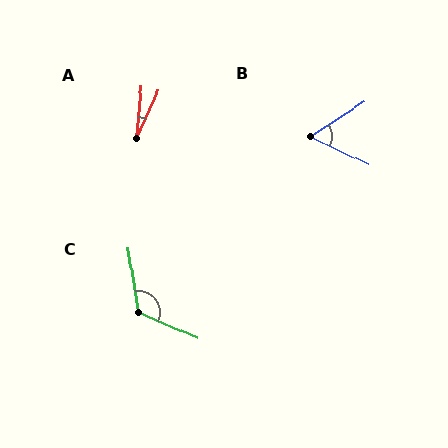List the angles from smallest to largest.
A (19°), B (58°), C (123°).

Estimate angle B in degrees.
Approximately 58 degrees.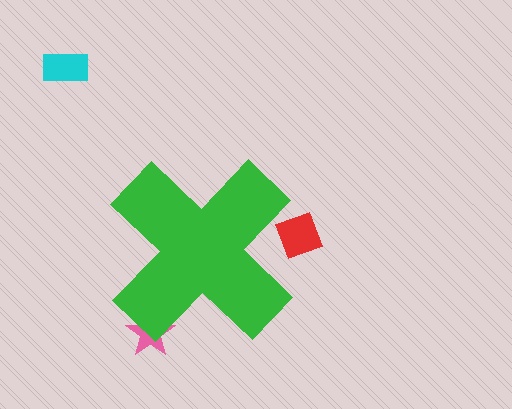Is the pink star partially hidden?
Yes, the pink star is partially hidden behind the green cross.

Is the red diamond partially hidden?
Yes, the red diamond is partially hidden behind the green cross.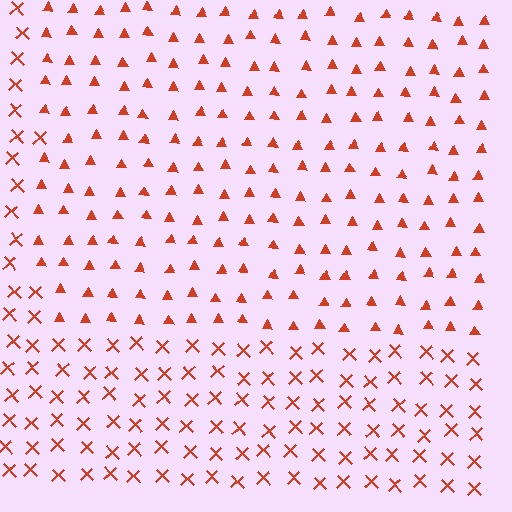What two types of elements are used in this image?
The image uses triangles inside the rectangle region and X marks outside it.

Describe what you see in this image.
The image is filled with small red elements arranged in a uniform grid. A rectangle-shaped region contains triangles, while the surrounding area contains X marks. The boundary is defined purely by the change in element shape.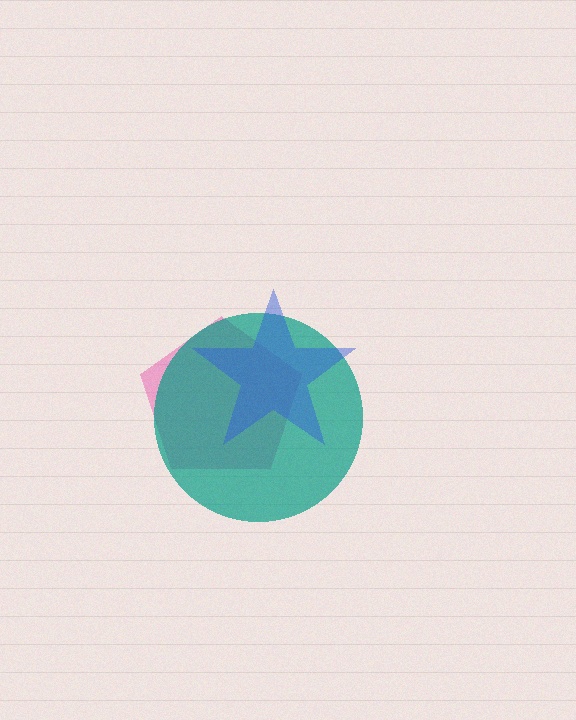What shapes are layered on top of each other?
The layered shapes are: a pink pentagon, a teal circle, a blue star.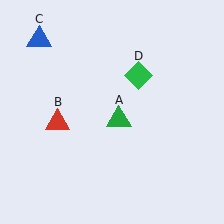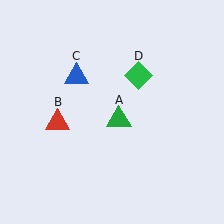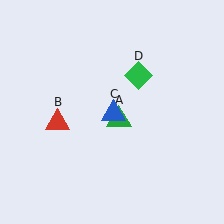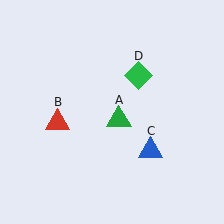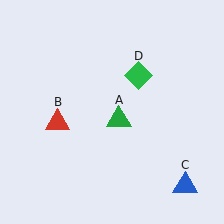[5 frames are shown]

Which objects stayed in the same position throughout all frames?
Green triangle (object A) and red triangle (object B) and green diamond (object D) remained stationary.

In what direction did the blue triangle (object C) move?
The blue triangle (object C) moved down and to the right.